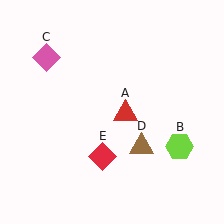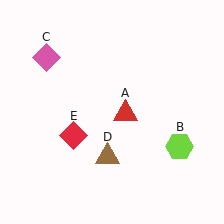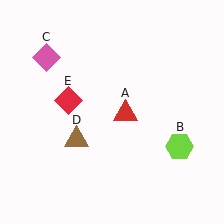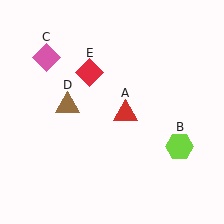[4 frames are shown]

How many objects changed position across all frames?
2 objects changed position: brown triangle (object D), red diamond (object E).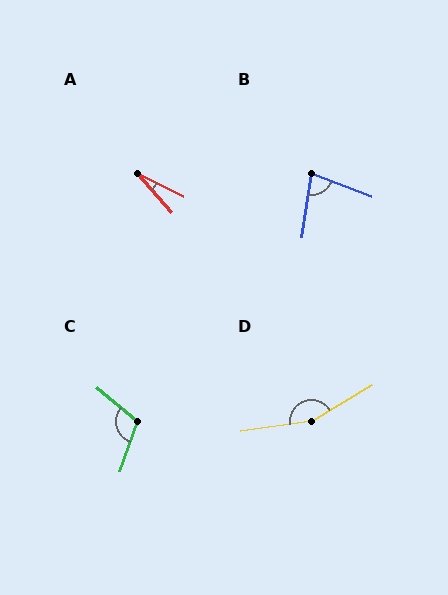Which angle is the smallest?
A, at approximately 22 degrees.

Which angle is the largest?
D, at approximately 157 degrees.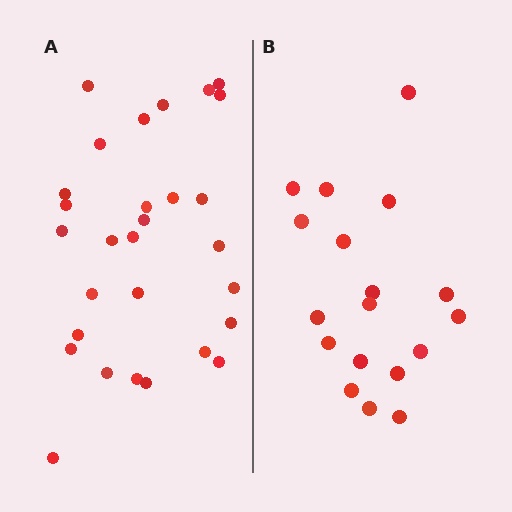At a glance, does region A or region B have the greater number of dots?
Region A (the left region) has more dots.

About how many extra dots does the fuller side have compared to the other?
Region A has roughly 12 or so more dots than region B.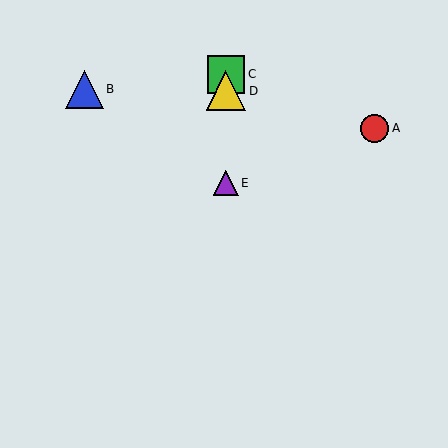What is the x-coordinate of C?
Object C is at x≈226.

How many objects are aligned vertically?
3 objects (C, D, E) are aligned vertically.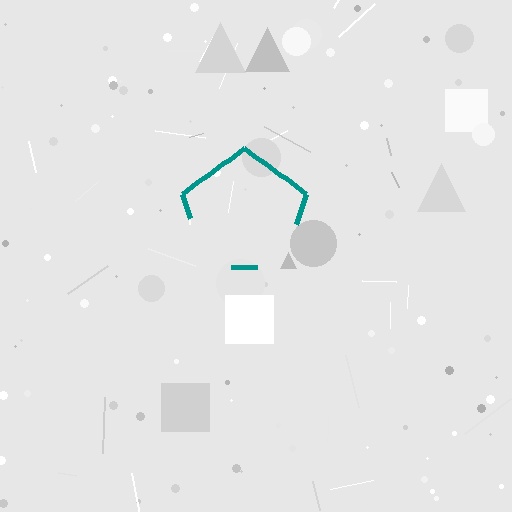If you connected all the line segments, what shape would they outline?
They would outline a pentagon.